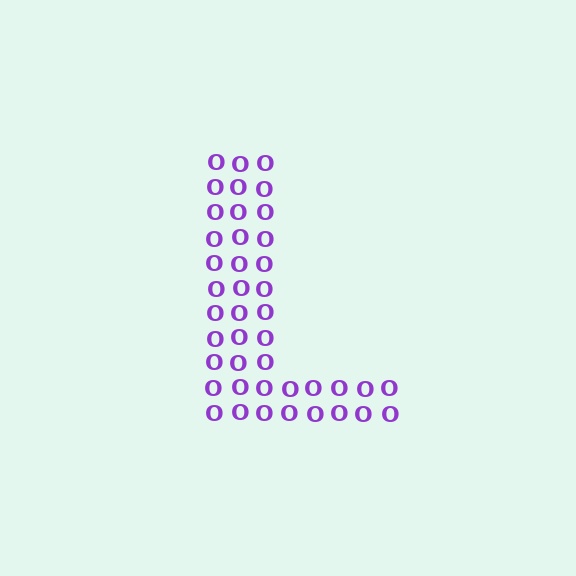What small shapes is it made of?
It is made of small letter O's.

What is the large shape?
The large shape is the letter L.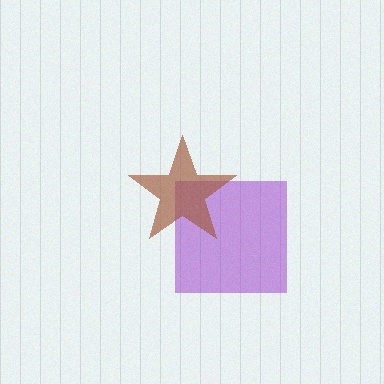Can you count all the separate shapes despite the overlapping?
Yes, there are 2 separate shapes.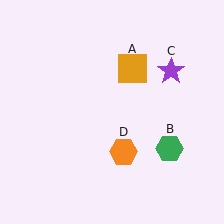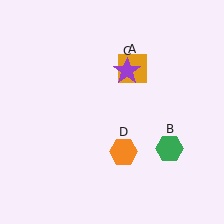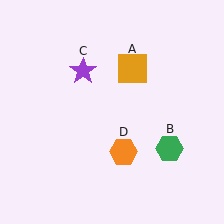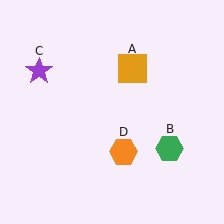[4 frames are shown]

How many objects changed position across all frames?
1 object changed position: purple star (object C).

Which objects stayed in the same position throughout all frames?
Orange square (object A) and green hexagon (object B) and orange hexagon (object D) remained stationary.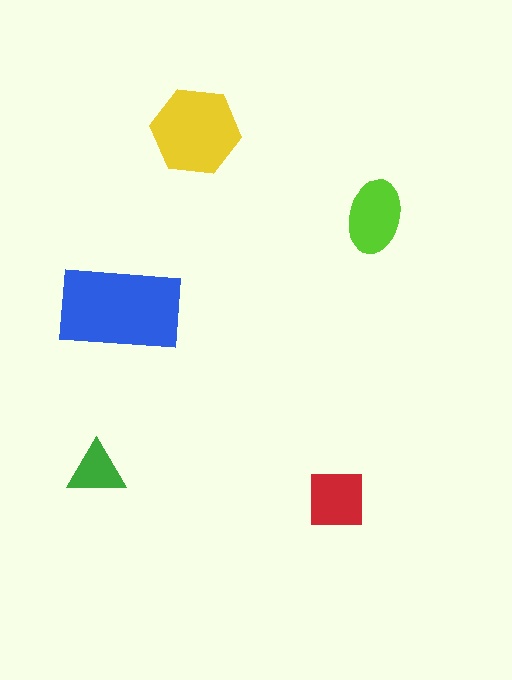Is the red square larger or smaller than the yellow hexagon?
Smaller.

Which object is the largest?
The blue rectangle.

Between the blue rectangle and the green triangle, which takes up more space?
The blue rectangle.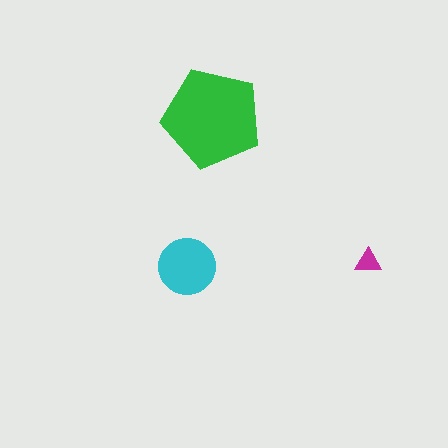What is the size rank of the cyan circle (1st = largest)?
2nd.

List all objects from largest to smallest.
The green pentagon, the cyan circle, the magenta triangle.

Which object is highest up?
The green pentagon is topmost.